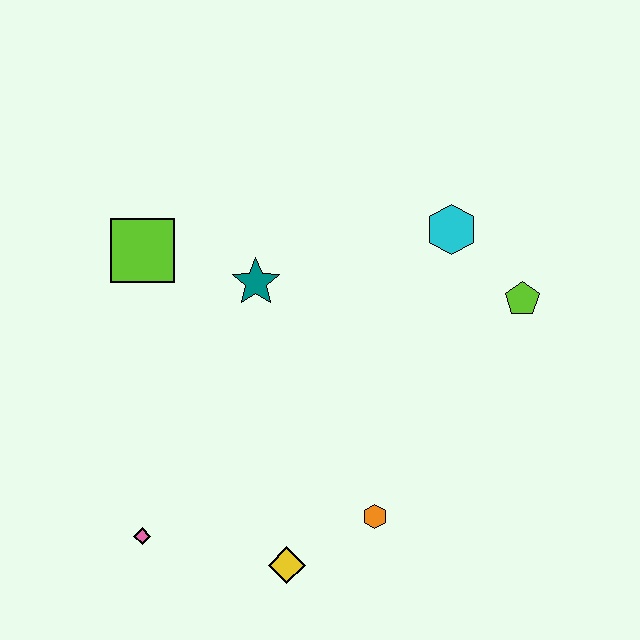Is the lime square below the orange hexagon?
No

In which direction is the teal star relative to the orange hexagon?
The teal star is above the orange hexagon.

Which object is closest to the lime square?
The teal star is closest to the lime square.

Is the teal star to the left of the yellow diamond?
Yes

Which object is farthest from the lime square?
The lime pentagon is farthest from the lime square.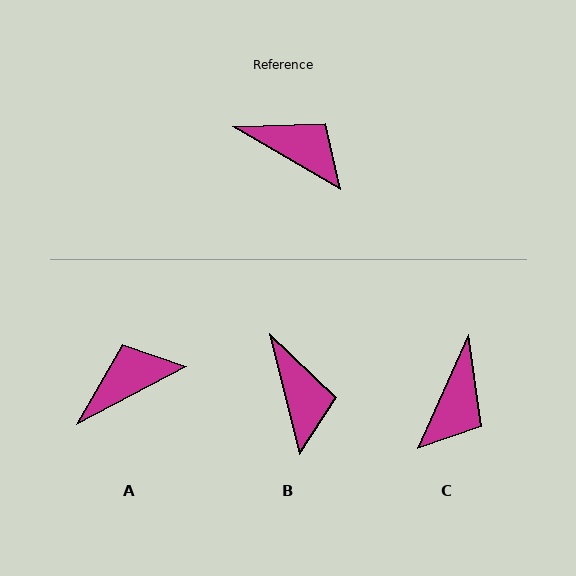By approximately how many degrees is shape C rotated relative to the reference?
Approximately 83 degrees clockwise.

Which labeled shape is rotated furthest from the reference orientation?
C, about 83 degrees away.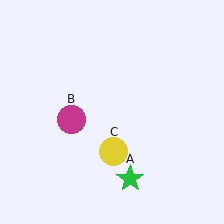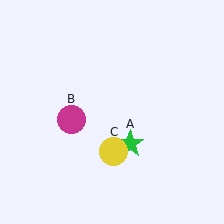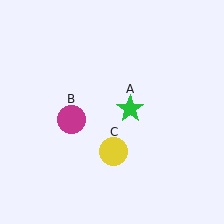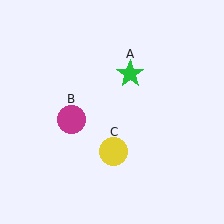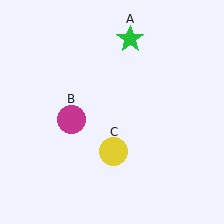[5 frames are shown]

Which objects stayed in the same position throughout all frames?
Magenta circle (object B) and yellow circle (object C) remained stationary.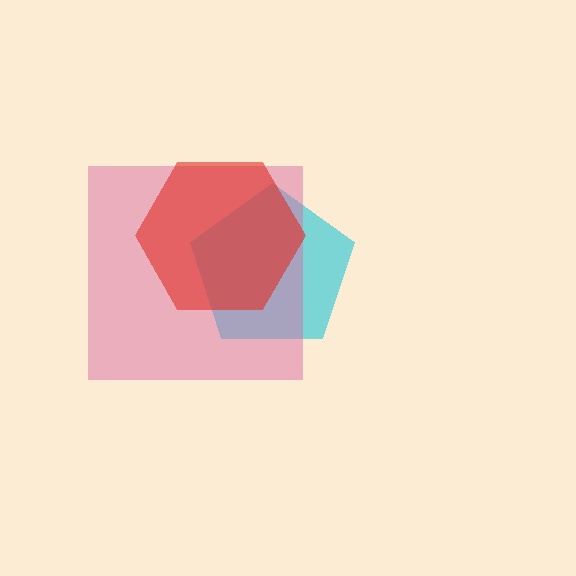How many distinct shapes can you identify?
There are 3 distinct shapes: a cyan pentagon, a pink square, a red hexagon.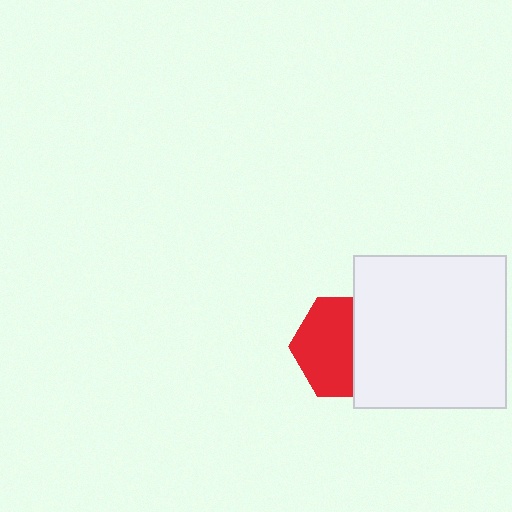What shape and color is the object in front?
The object in front is a white square.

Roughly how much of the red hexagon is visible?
About half of it is visible (roughly 59%).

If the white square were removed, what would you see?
You would see the complete red hexagon.